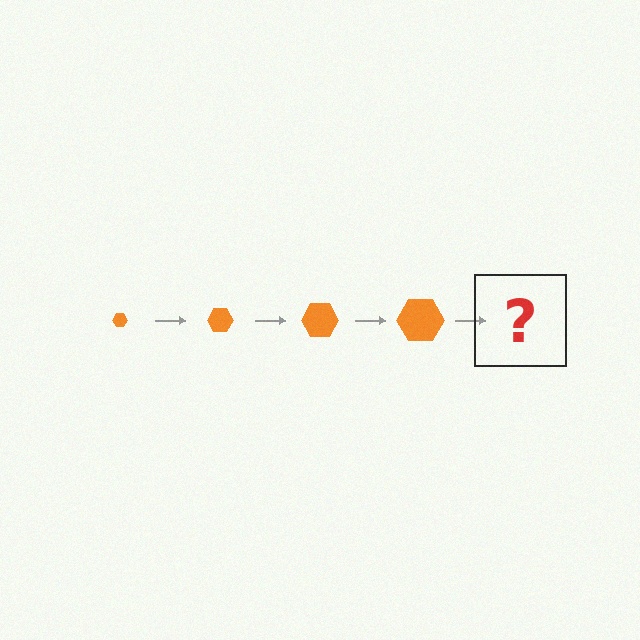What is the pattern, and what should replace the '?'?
The pattern is that the hexagon gets progressively larger each step. The '?' should be an orange hexagon, larger than the previous one.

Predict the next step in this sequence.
The next step is an orange hexagon, larger than the previous one.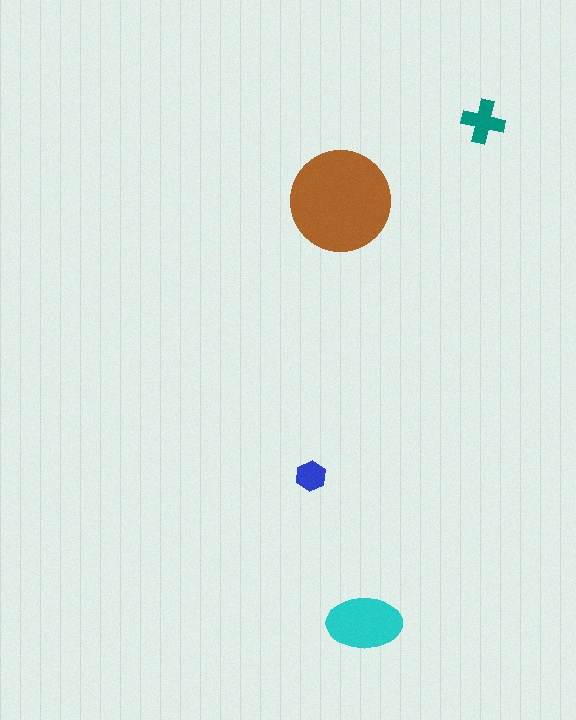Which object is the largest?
The brown circle.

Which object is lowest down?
The cyan ellipse is bottommost.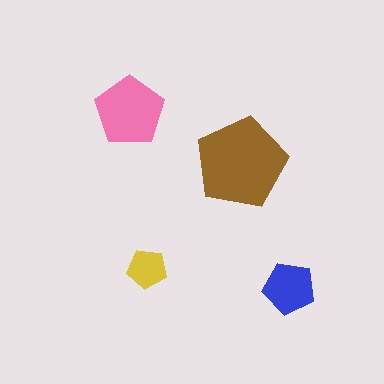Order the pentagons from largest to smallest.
the brown one, the pink one, the blue one, the yellow one.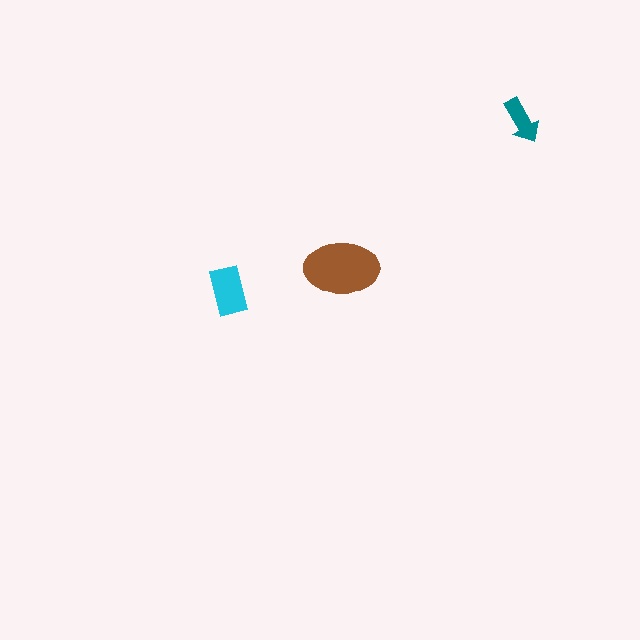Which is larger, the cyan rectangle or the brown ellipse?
The brown ellipse.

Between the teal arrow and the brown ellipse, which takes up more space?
The brown ellipse.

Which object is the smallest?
The teal arrow.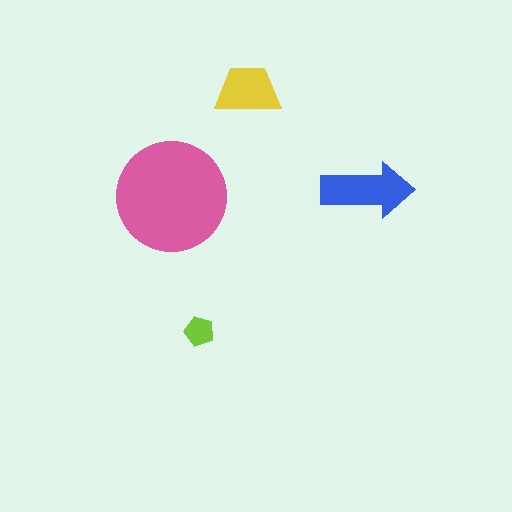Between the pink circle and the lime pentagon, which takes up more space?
The pink circle.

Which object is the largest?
The pink circle.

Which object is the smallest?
The lime pentagon.